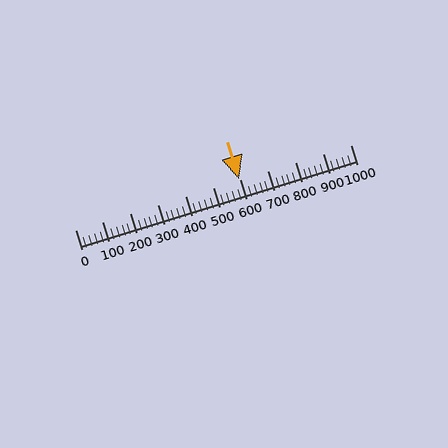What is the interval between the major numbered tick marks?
The major tick marks are spaced 100 units apart.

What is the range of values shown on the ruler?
The ruler shows values from 0 to 1000.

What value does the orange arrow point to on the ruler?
The orange arrow points to approximately 596.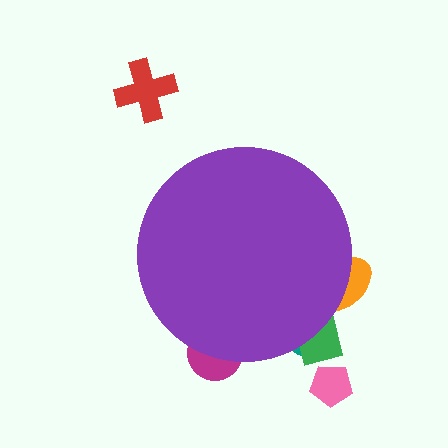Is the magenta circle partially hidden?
Yes, the magenta circle is partially hidden behind the purple circle.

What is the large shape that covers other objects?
A purple circle.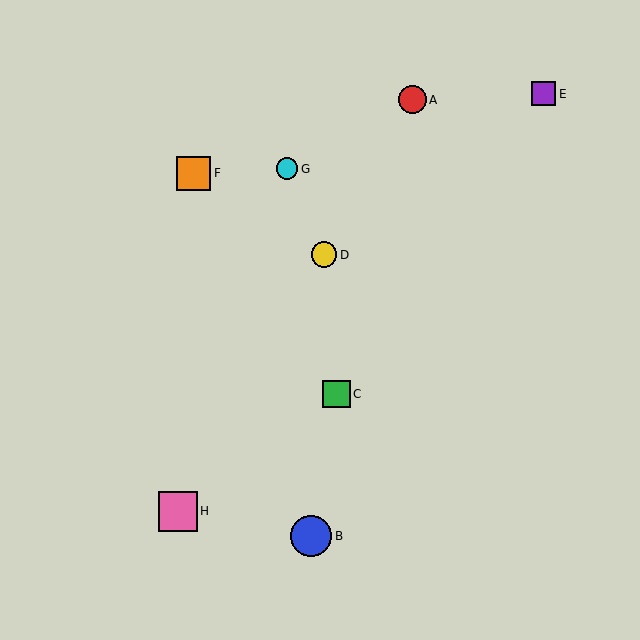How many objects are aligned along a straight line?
3 objects (A, D, H) are aligned along a straight line.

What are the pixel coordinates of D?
Object D is at (324, 255).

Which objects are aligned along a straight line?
Objects A, D, H are aligned along a straight line.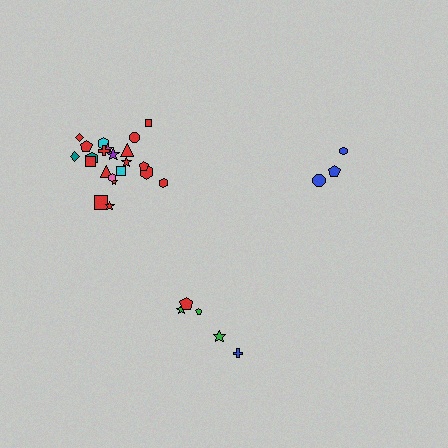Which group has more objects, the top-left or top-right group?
The top-left group.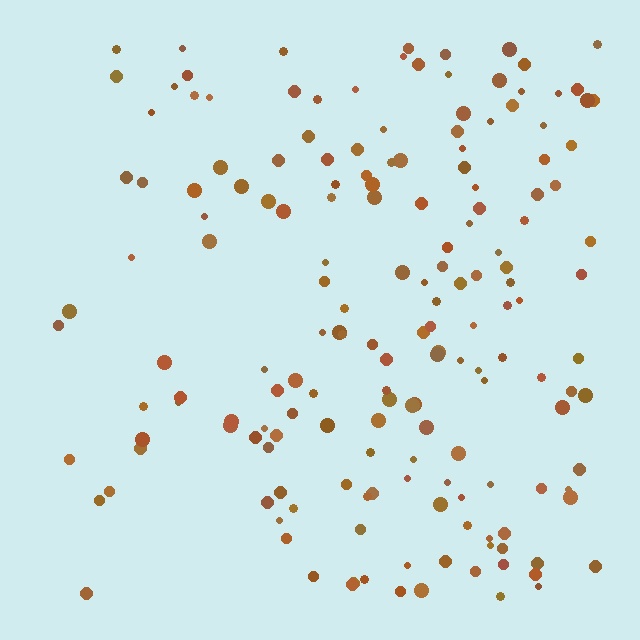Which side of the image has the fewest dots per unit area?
The left.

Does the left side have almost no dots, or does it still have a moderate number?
Still a moderate number, just noticeably fewer than the right.